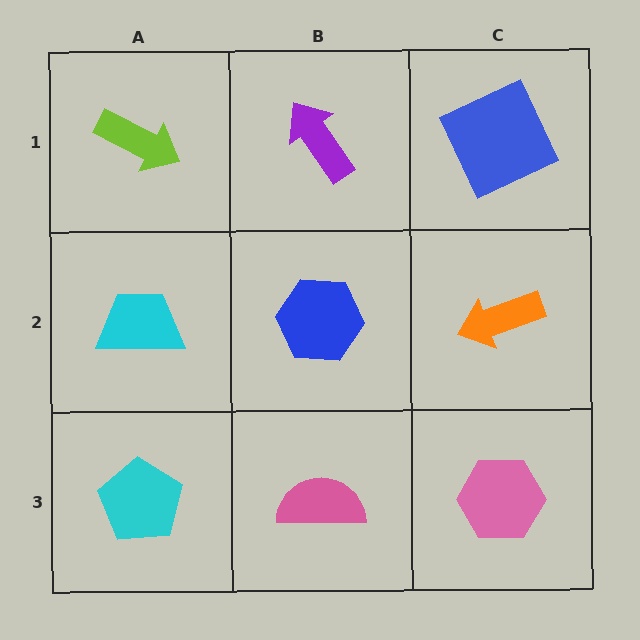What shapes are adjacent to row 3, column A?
A cyan trapezoid (row 2, column A), a pink semicircle (row 3, column B).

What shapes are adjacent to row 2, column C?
A blue square (row 1, column C), a pink hexagon (row 3, column C), a blue hexagon (row 2, column B).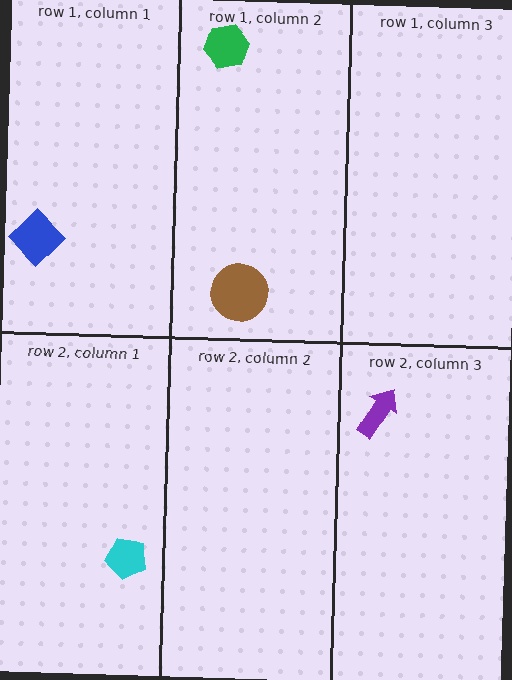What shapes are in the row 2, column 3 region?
The purple arrow.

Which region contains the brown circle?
The row 1, column 2 region.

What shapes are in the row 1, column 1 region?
The blue diamond.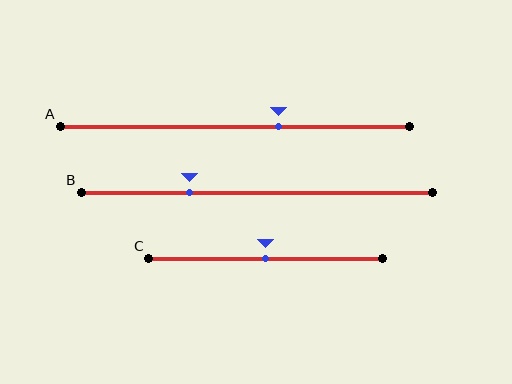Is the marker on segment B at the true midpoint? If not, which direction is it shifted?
No, the marker on segment B is shifted to the left by about 19% of the segment length.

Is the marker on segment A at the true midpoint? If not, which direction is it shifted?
No, the marker on segment A is shifted to the right by about 13% of the segment length.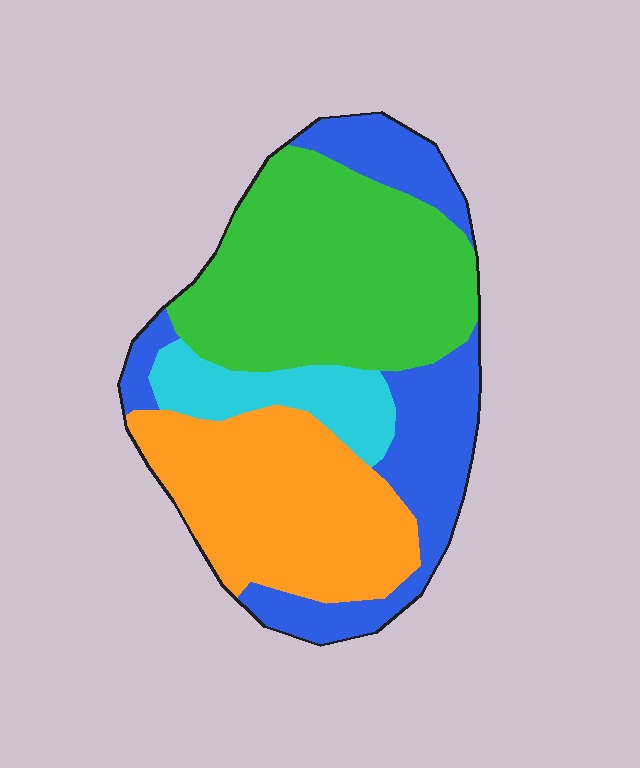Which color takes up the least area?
Cyan, at roughly 10%.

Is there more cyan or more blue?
Blue.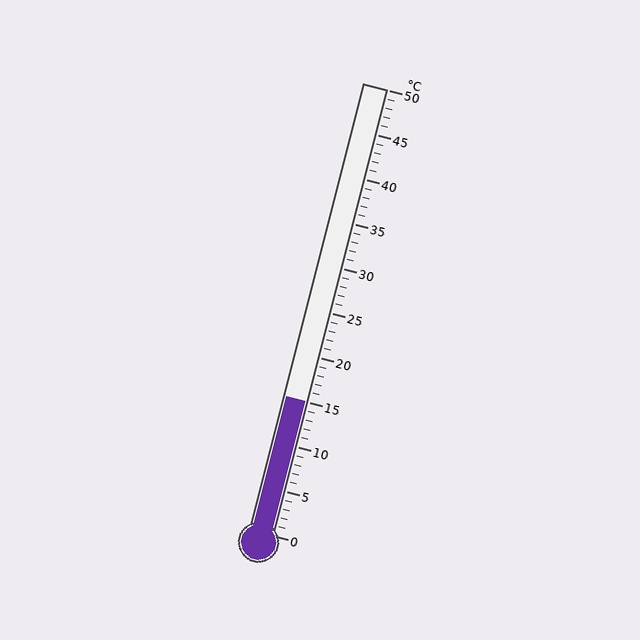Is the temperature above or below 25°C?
The temperature is below 25°C.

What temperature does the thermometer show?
The thermometer shows approximately 15°C.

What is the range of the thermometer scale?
The thermometer scale ranges from 0°C to 50°C.